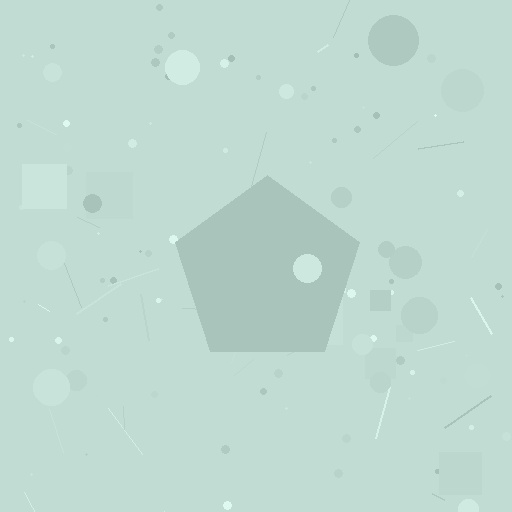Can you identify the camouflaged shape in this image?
The camouflaged shape is a pentagon.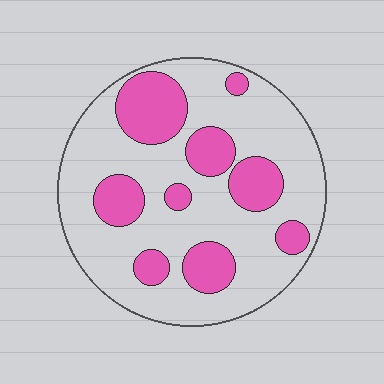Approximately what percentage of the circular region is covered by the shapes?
Approximately 30%.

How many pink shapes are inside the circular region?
9.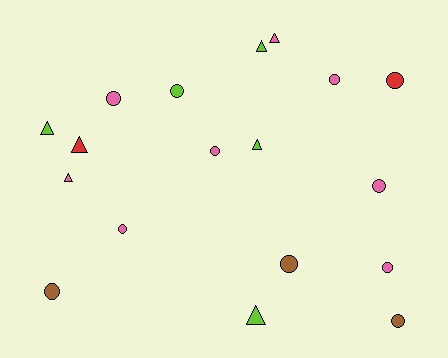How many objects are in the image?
There are 18 objects.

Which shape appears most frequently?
Circle, with 11 objects.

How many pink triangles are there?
There are 2 pink triangles.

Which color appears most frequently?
Pink, with 8 objects.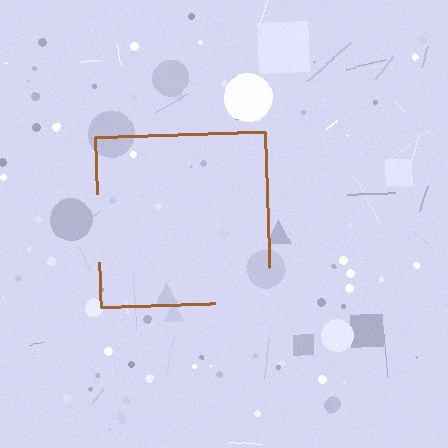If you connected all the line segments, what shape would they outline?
They would outline a square.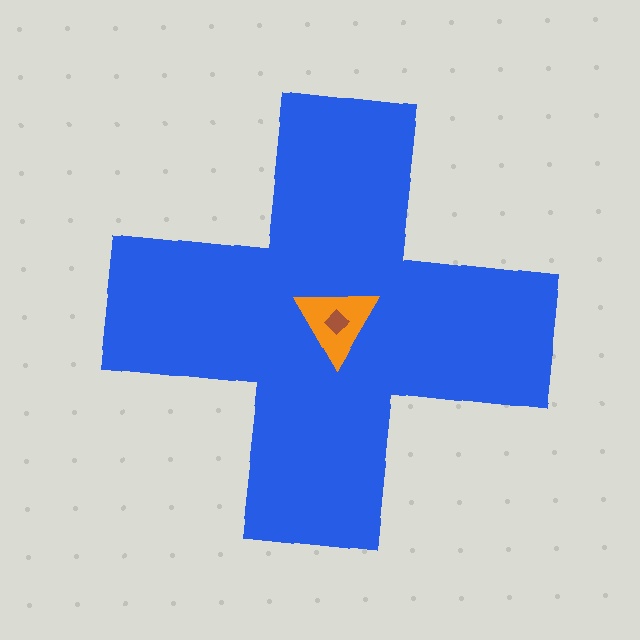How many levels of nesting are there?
3.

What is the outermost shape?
The blue cross.